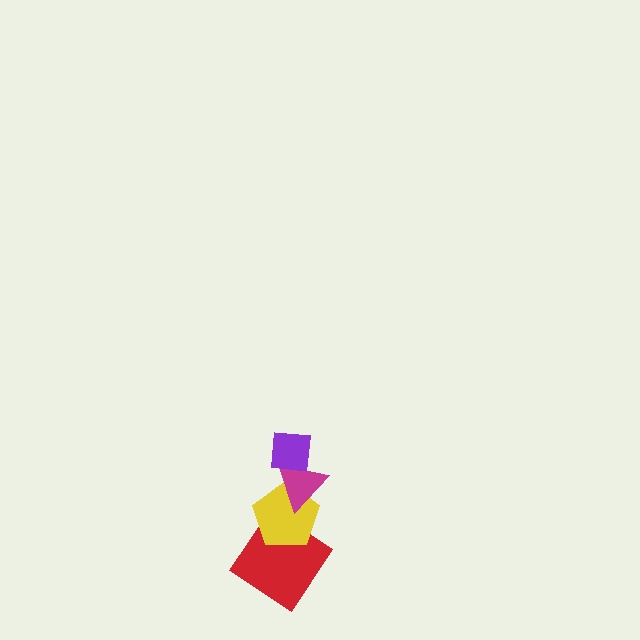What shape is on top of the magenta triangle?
The purple square is on top of the magenta triangle.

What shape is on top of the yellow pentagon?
The magenta triangle is on top of the yellow pentagon.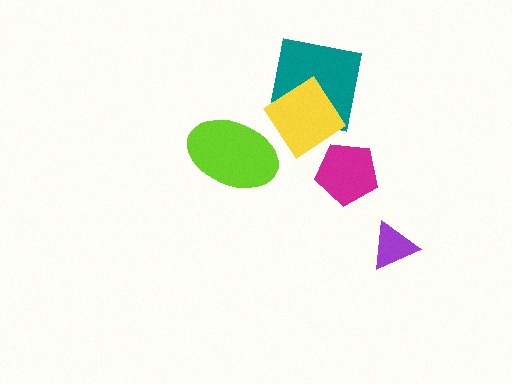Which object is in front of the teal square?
The yellow diamond is in front of the teal square.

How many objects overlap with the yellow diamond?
1 object overlaps with the yellow diamond.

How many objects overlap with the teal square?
1 object overlaps with the teal square.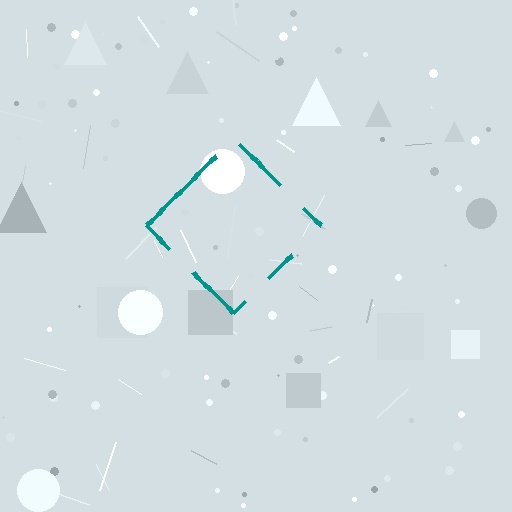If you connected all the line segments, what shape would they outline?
They would outline a diamond.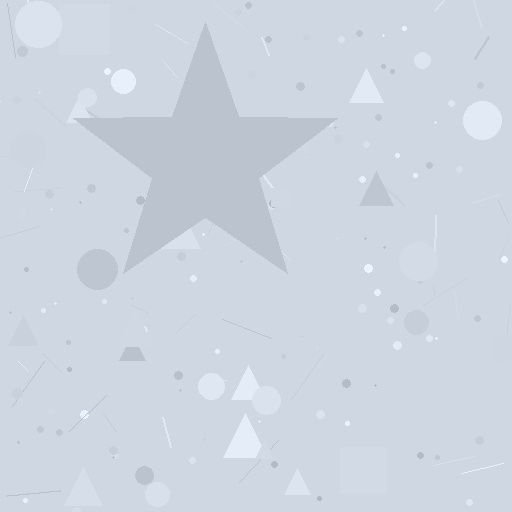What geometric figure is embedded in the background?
A star is embedded in the background.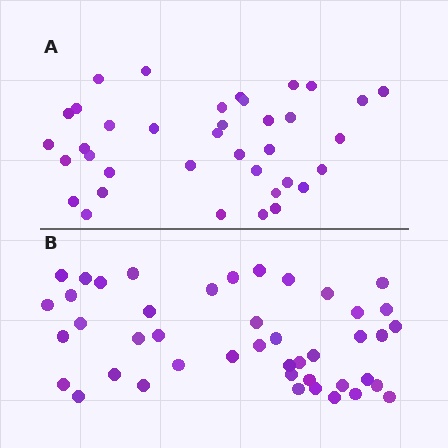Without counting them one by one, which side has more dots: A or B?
Region B (the bottom region) has more dots.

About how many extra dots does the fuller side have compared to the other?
Region B has roughly 8 or so more dots than region A.